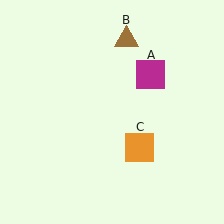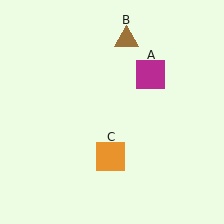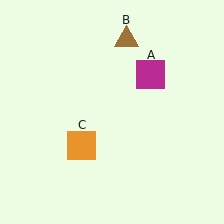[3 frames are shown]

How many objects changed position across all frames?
1 object changed position: orange square (object C).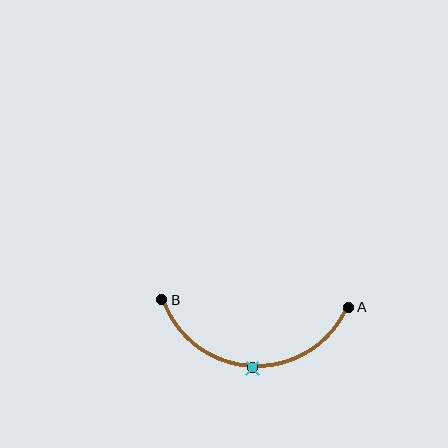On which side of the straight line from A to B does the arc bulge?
The arc bulges below the straight line connecting A and B.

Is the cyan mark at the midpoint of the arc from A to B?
Yes. The cyan mark lies on the arc at equal arc-length from both A and B — it is the arc midpoint.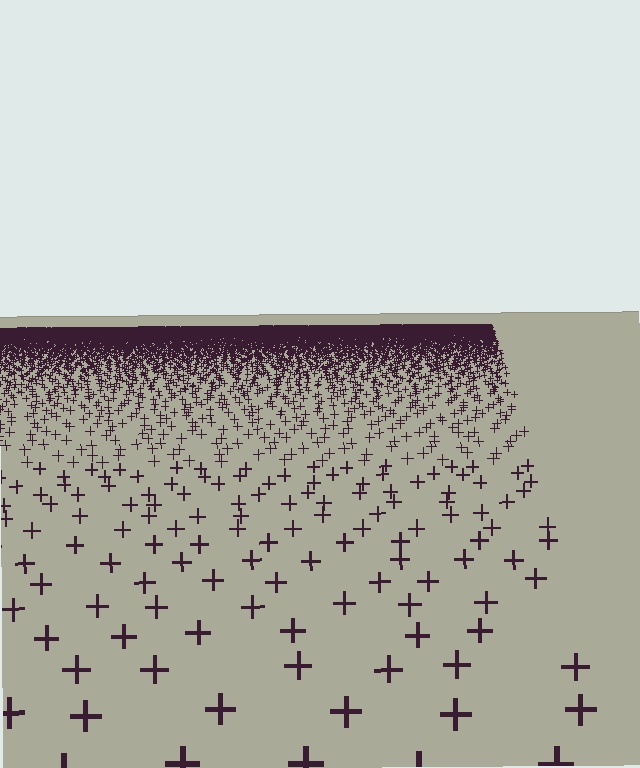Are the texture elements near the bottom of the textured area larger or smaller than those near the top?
Larger. Near the bottom, elements are closer to the viewer and appear at a bigger on-screen size.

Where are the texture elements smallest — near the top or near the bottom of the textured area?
Near the top.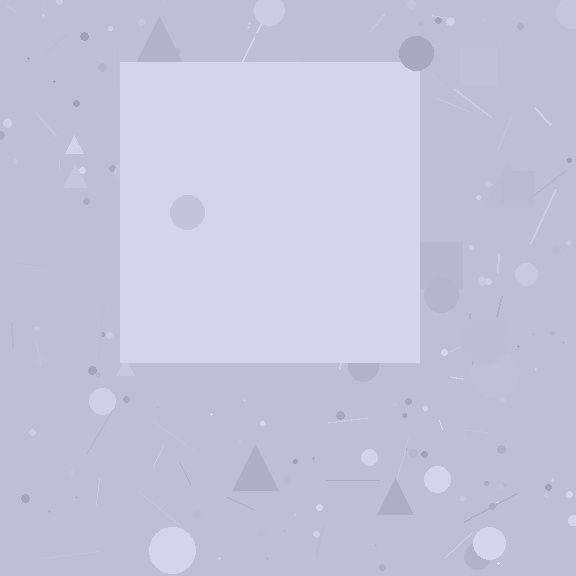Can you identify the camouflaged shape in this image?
The camouflaged shape is a square.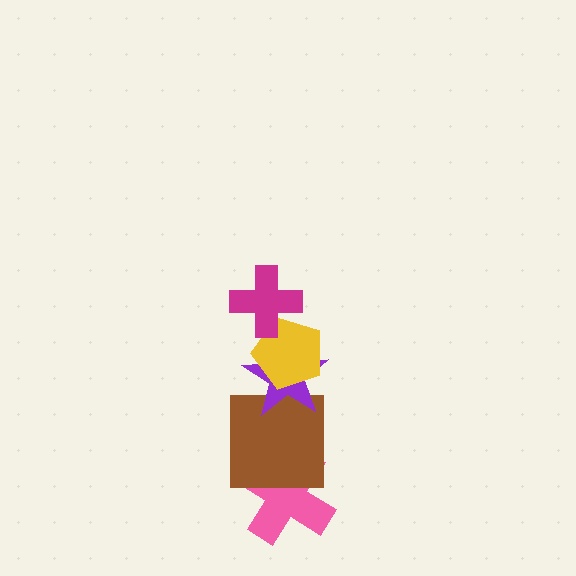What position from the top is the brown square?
The brown square is 4th from the top.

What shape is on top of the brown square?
The purple star is on top of the brown square.